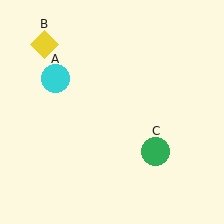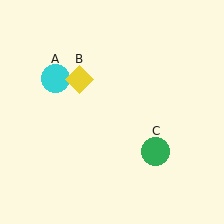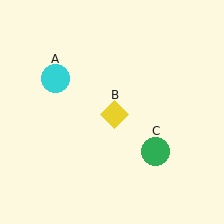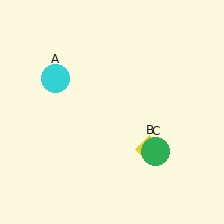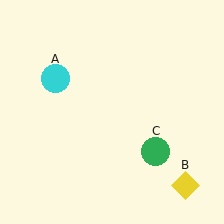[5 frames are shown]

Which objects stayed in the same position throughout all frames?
Cyan circle (object A) and green circle (object C) remained stationary.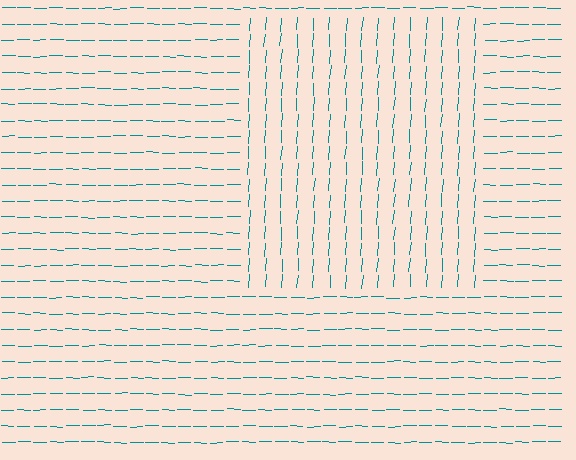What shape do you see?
I see a rectangle.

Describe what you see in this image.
The image is filled with small teal line segments. A rectangle region in the image has lines oriented differently from the surrounding lines, creating a visible texture boundary.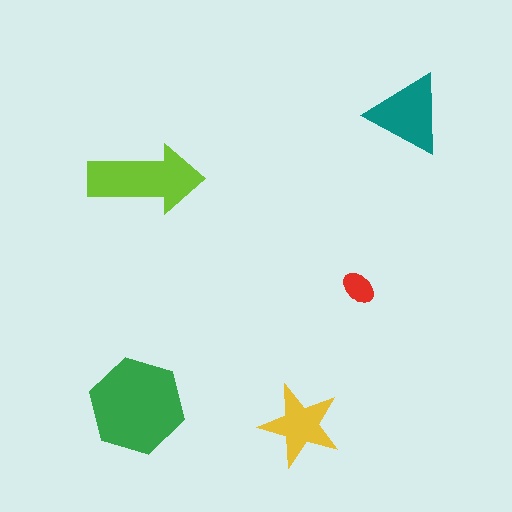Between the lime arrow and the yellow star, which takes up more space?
The lime arrow.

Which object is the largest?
The green hexagon.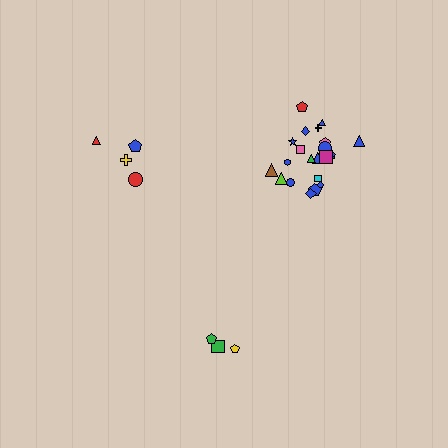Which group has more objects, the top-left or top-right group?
The top-right group.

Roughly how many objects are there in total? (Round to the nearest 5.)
Roughly 30 objects in total.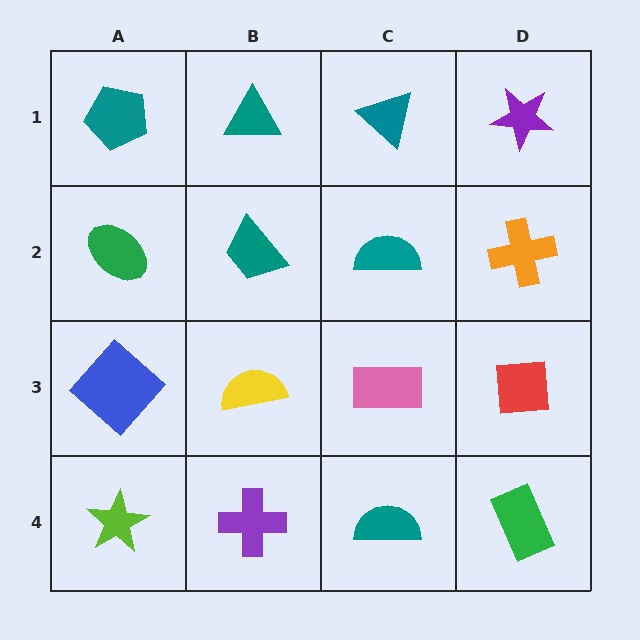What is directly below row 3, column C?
A teal semicircle.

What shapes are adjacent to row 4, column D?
A red square (row 3, column D), a teal semicircle (row 4, column C).